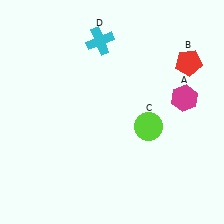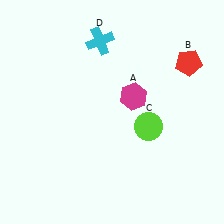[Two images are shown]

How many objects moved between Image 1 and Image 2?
1 object moved between the two images.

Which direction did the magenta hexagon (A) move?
The magenta hexagon (A) moved left.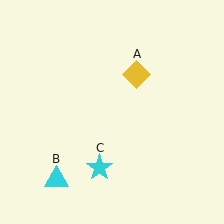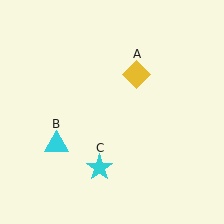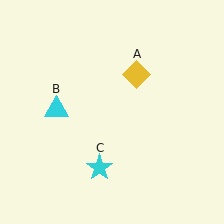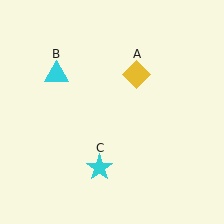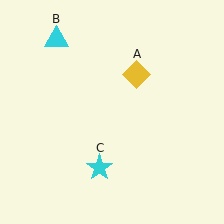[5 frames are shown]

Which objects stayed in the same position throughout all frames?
Yellow diamond (object A) and cyan star (object C) remained stationary.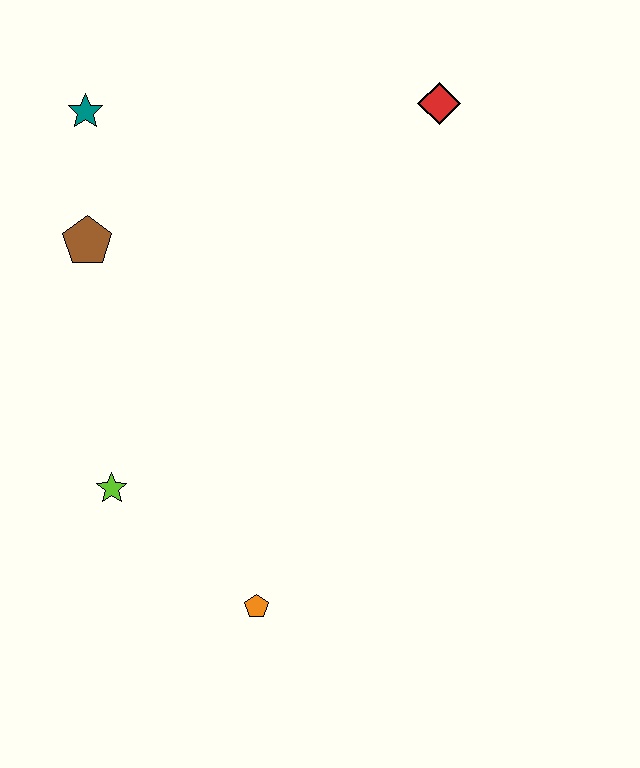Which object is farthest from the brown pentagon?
The orange pentagon is farthest from the brown pentagon.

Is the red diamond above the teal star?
Yes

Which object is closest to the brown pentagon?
The teal star is closest to the brown pentagon.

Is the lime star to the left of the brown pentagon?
No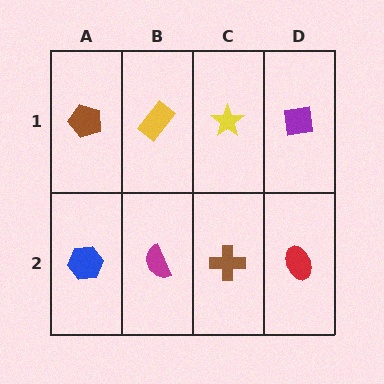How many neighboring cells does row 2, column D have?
2.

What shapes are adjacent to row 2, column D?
A purple square (row 1, column D), a brown cross (row 2, column C).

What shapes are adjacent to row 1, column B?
A magenta semicircle (row 2, column B), a brown pentagon (row 1, column A), a yellow star (row 1, column C).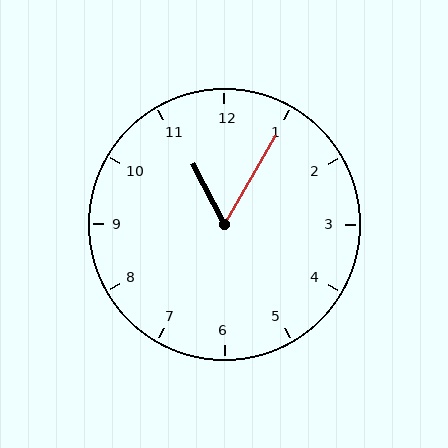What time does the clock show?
11:05.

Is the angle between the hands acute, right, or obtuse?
It is acute.